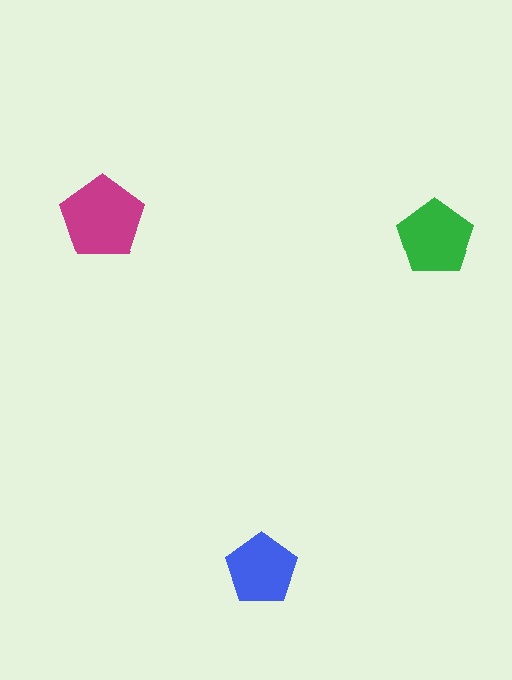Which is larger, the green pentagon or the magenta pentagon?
The magenta one.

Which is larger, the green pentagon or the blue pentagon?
The green one.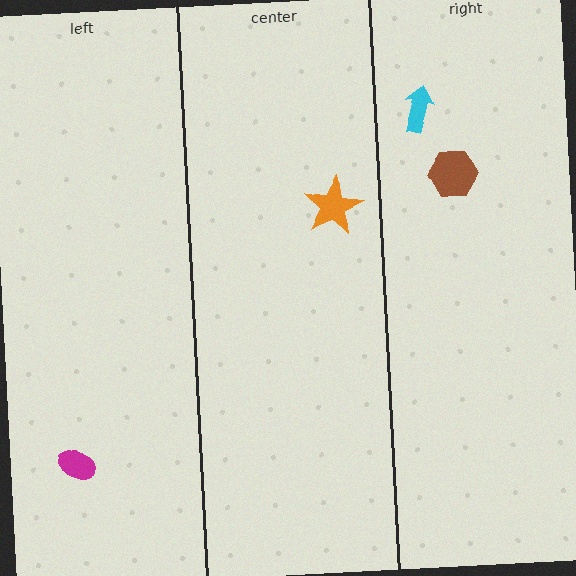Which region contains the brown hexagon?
The right region.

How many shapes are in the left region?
1.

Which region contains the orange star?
The center region.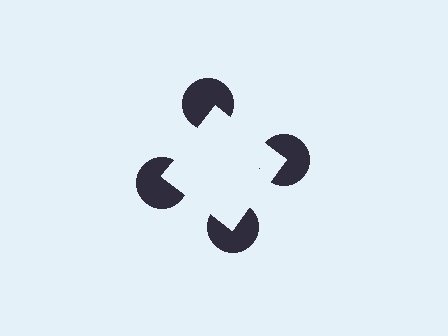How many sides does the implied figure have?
4 sides.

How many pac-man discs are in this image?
There are 4 — one at each vertex of the illusory square.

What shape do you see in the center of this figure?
An illusory square — its edges are inferred from the aligned wedge cuts in the pac-man discs, not physically drawn.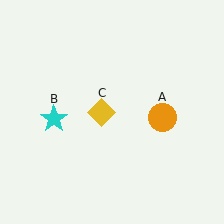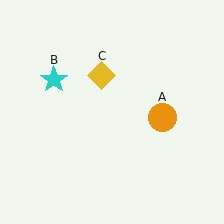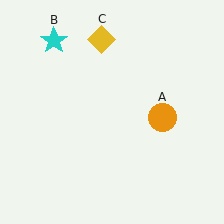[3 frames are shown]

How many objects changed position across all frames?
2 objects changed position: cyan star (object B), yellow diamond (object C).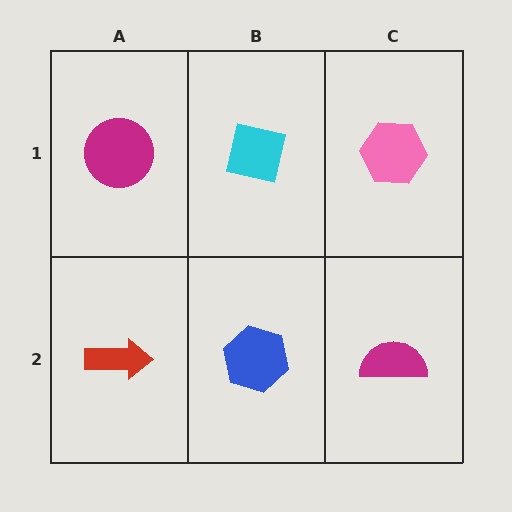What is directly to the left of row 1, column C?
A cyan square.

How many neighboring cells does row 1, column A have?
2.